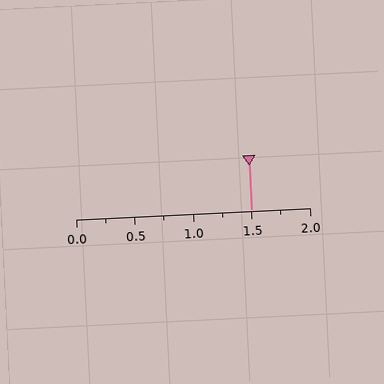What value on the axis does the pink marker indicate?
The marker indicates approximately 1.5.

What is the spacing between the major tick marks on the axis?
The major ticks are spaced 0.5 apart.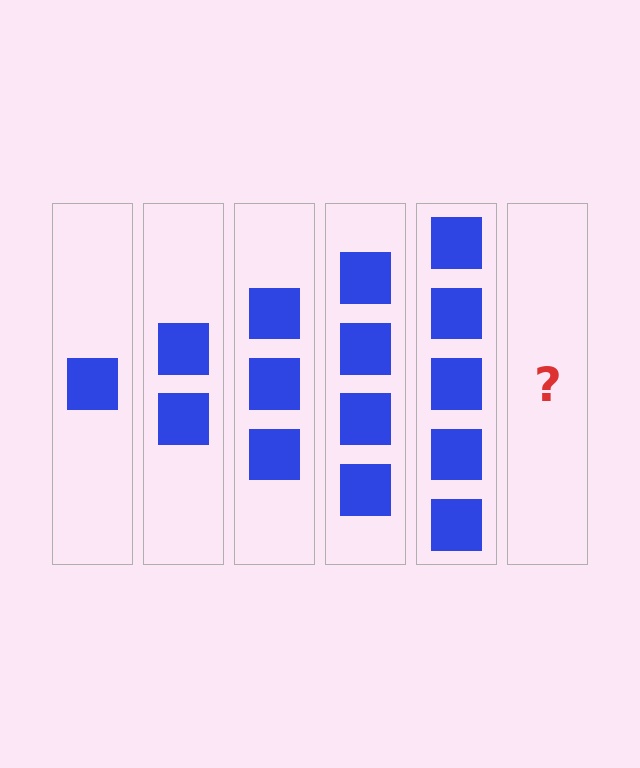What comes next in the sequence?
The next element should be 6 squares.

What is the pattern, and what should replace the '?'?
The pattern is that each step adds one more square. The '?' should be 6 squares.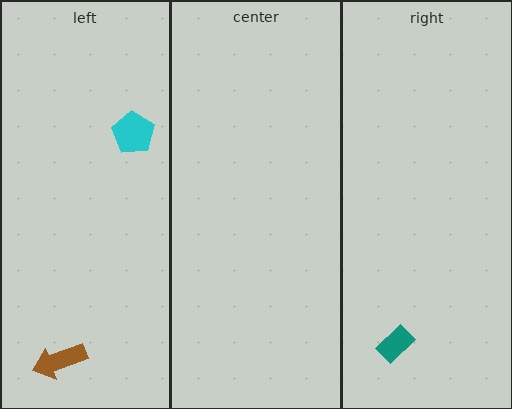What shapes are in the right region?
The teal rectangle.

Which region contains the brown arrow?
The left region.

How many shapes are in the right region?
1.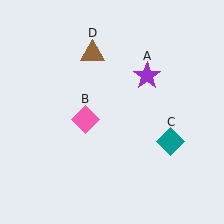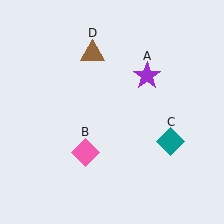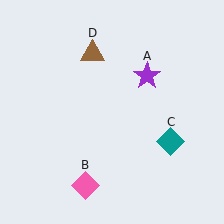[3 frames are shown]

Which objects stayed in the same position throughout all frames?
Purple star (object A) and teal diamond (object C) and brown triangle (object D) remained stationary.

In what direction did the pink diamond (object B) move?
The pink diamond (object B) moved down.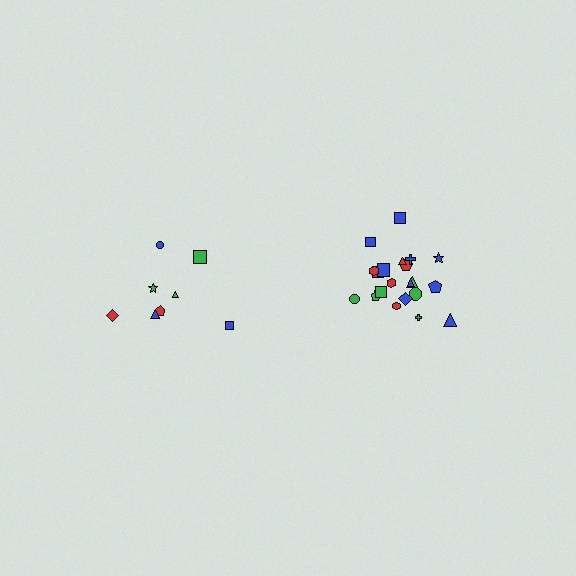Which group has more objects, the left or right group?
The right group.